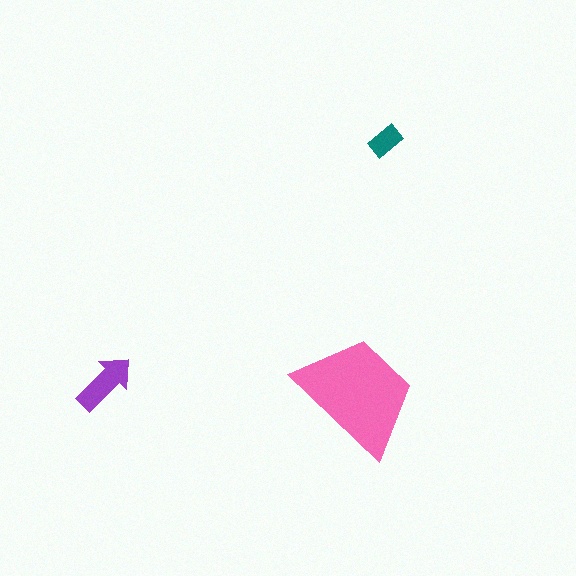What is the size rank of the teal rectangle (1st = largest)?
3rd.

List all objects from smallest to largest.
The teal rectangle, the purple arrow, the pink trapezoid.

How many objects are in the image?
There are 3 objects in the image.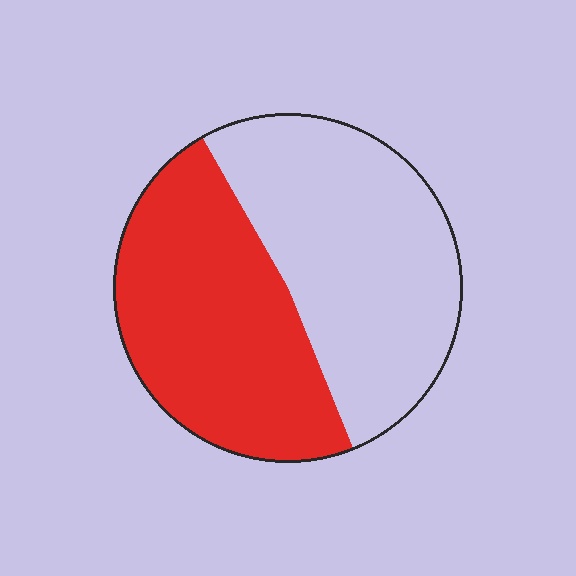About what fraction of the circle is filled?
About one half (1/2).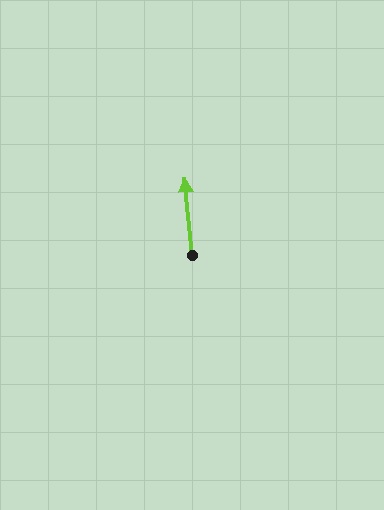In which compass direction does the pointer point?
North.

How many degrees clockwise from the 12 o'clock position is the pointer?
Approximately 355 degrees.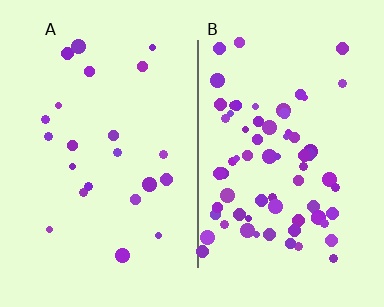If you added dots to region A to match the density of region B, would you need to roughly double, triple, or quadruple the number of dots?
Approximately triple.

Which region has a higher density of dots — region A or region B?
B (the right).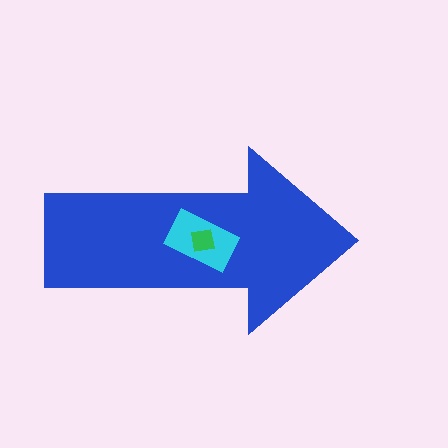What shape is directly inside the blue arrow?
The cyan rectangle.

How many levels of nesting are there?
3.